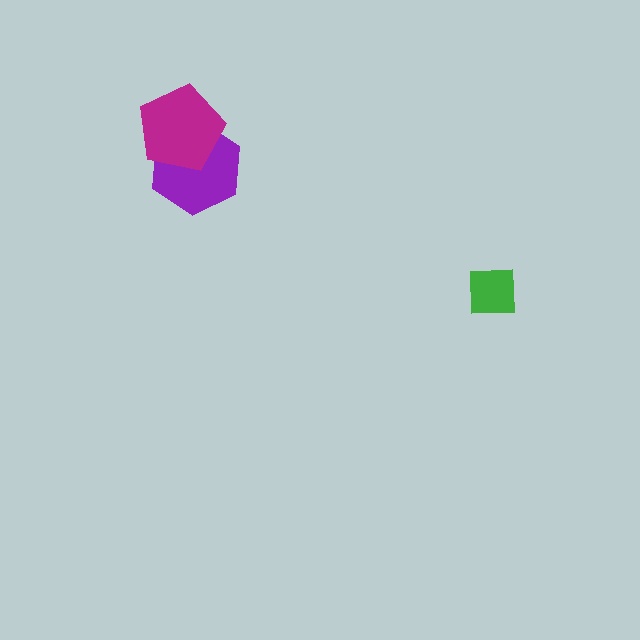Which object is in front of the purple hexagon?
The magenta pentagon is in front of the purple hexagon.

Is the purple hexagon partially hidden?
Yes, it is partially covered by another shape.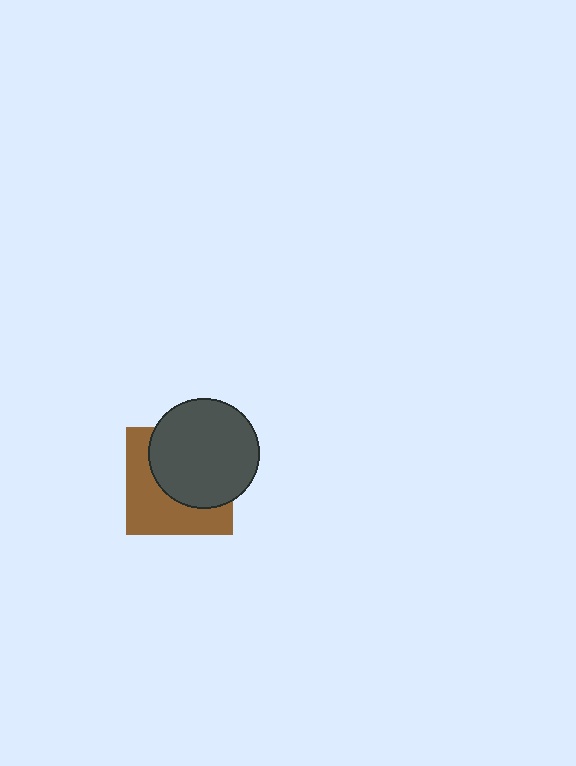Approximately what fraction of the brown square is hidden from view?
Roughly 53% of the brown square is hidden behind the dark gray circle.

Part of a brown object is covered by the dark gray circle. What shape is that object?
It is a square.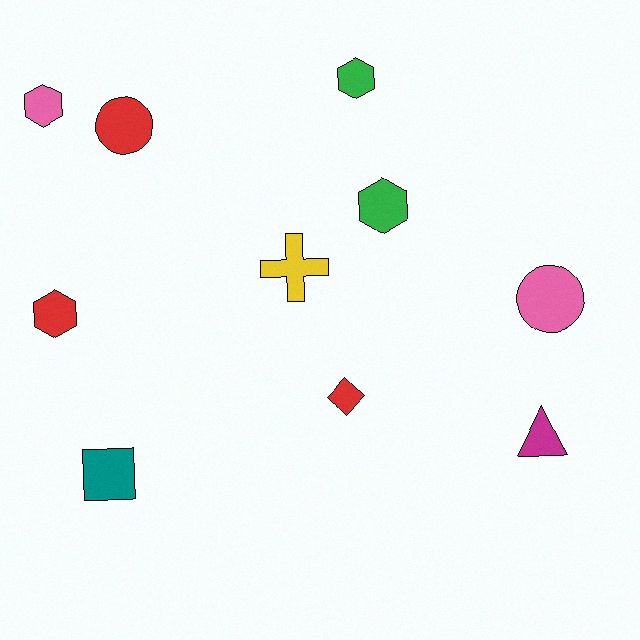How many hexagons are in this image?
There are 4 hexagons.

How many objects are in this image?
There are 10 objects.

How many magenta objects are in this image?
There is 1 magenta object.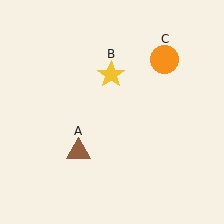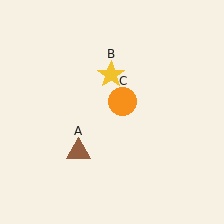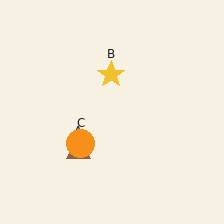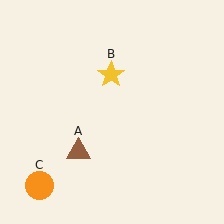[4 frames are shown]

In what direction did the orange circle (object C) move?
The orange circle (object C) moved down and to the left.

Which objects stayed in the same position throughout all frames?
Brown triangle (object A) and yellow star (object B) remained stationary.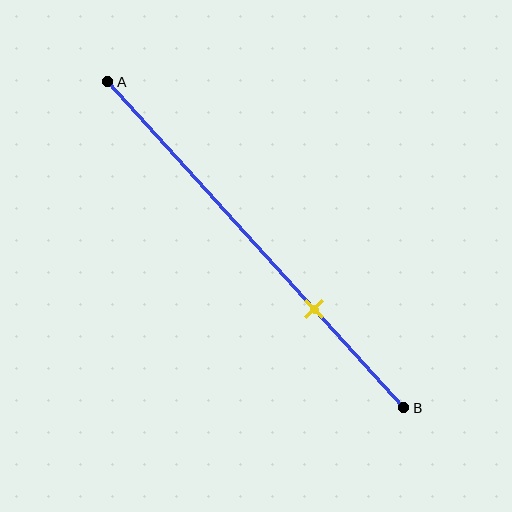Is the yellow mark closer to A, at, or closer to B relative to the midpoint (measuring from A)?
The yellow mark is closer to point B than the midpoint of segment AB.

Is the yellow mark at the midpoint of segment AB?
No, the mark is at about 70% from A, not at the 50% midpoint.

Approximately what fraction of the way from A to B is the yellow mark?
The yellow mark is approximately 70% of the way from A to B.